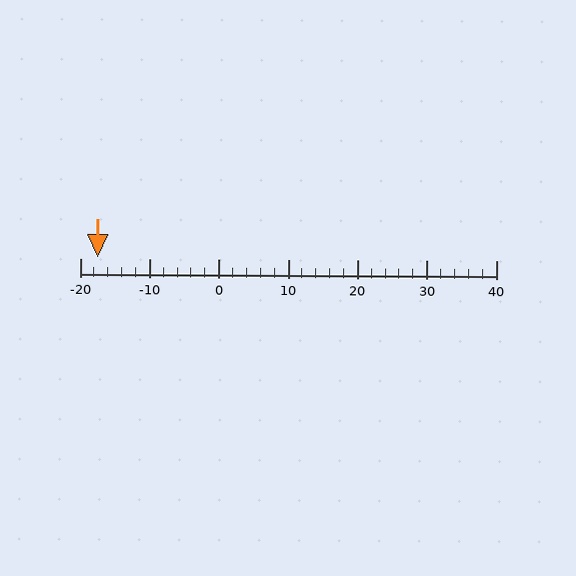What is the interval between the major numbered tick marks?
The major tick marks are spaced 10 units apart.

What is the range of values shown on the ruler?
The ruler shows values from -20 to 40.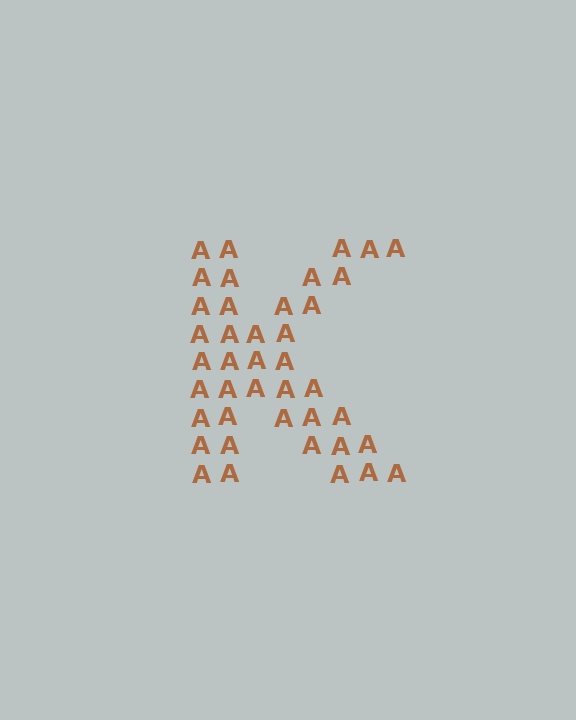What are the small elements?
The small elements are letter A's.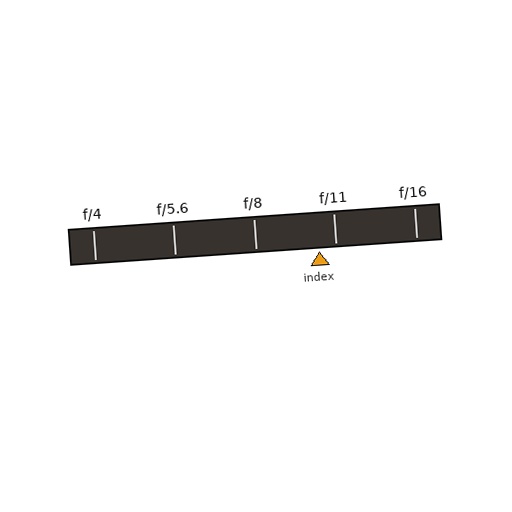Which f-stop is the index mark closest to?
The index mark is closest to f/11.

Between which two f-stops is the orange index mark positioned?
The index mark is between f/8 and f/11.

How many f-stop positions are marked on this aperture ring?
There are 5 f-stop positions marked.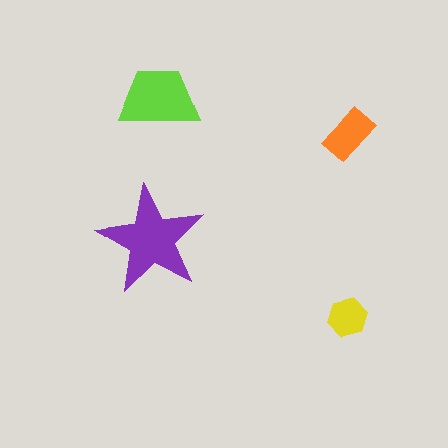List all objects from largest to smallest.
The purple star, the lime trapezoid, the orange rectangle, the yellow hexagon.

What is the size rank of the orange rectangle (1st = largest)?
3rd.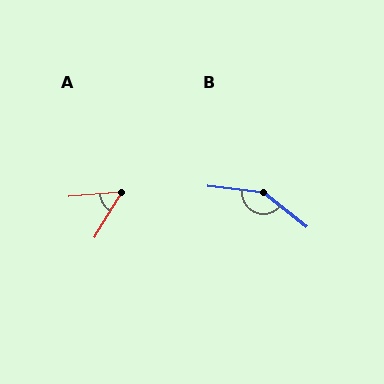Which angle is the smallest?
A, at approximately 55 degrees.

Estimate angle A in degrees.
Approximately 55 degrees.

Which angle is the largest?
B, at approximately 148 degrees.